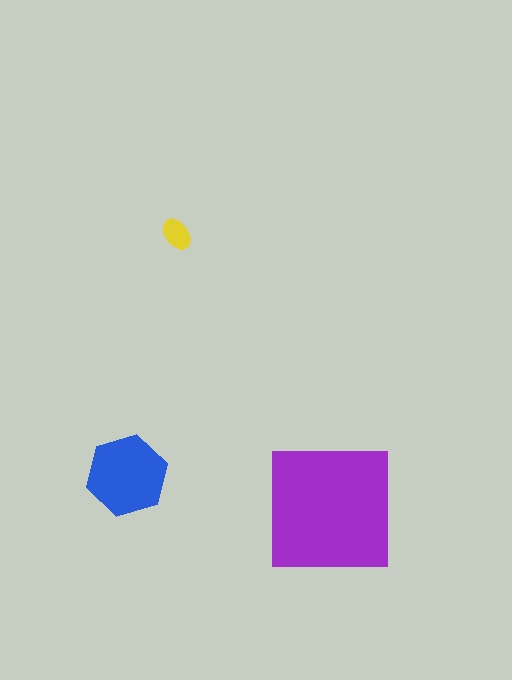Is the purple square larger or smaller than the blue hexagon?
Larger.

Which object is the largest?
The purple square.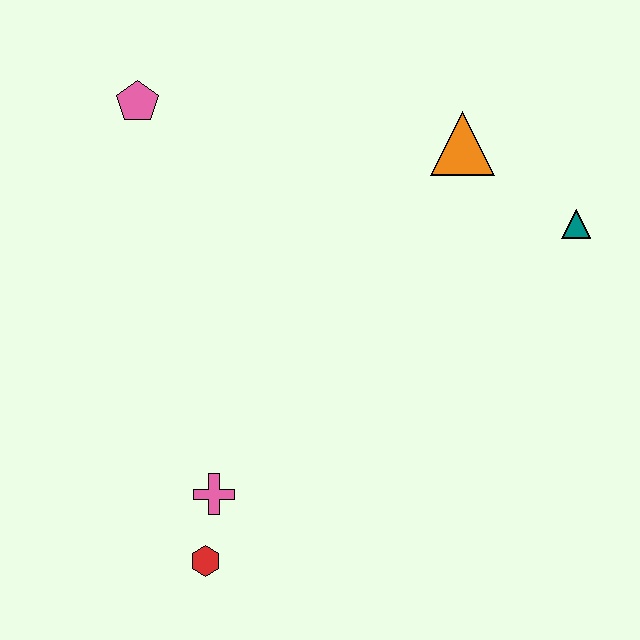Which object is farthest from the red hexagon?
The teal triangle is farthest from the red hexagon.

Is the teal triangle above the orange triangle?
No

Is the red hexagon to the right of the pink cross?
No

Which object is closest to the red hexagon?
The pink cross is closest to the red hexagon.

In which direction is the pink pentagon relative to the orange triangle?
The pink pentagon is to the left of the orange triangle.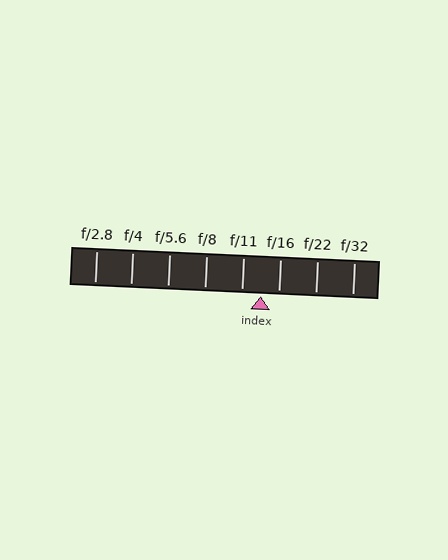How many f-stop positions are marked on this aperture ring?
There are 8 f-stop positions marked.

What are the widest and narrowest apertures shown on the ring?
The widest aperture shown is f/2.8 and the narrowest is f/32.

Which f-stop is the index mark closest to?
The index mark is closest to f/16.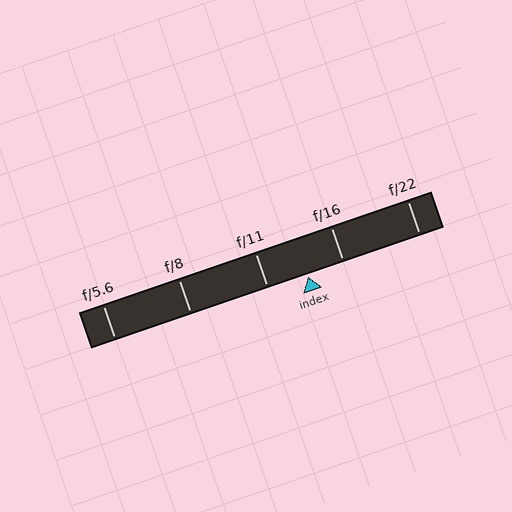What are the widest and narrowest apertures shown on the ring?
The widest aperture shown is f/5.6 and the narrowest is f/22.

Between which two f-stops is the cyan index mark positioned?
The index mark is between f/11 and f/16.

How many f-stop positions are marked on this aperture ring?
There are 5 f-stop positions marked.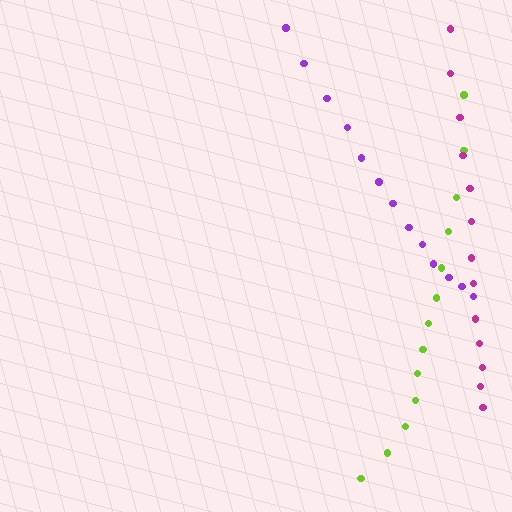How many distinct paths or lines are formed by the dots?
There are 3 distinct paths.